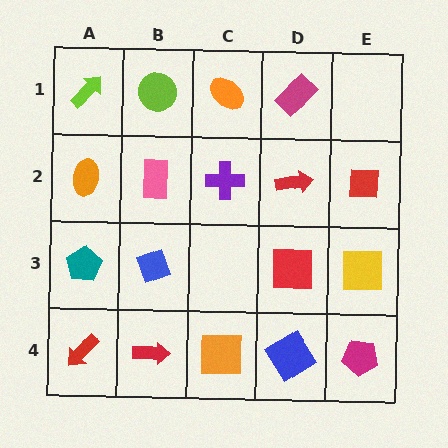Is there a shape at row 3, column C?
No, that cell is empty.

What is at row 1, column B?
A lime circle.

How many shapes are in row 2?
5 shapes.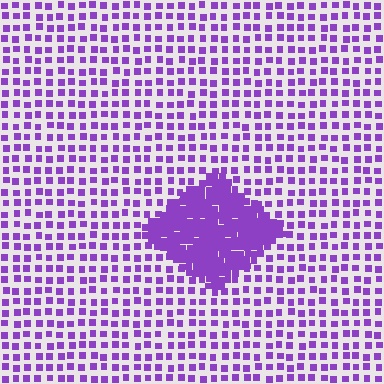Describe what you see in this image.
The image contains small purple elements arranged at two different densities. A diamond-shaped region is visible where the elements are more densely packed than the surrounding area.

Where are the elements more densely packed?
The elements are more densely packed inside the diamond boundary.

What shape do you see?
I see a diamond.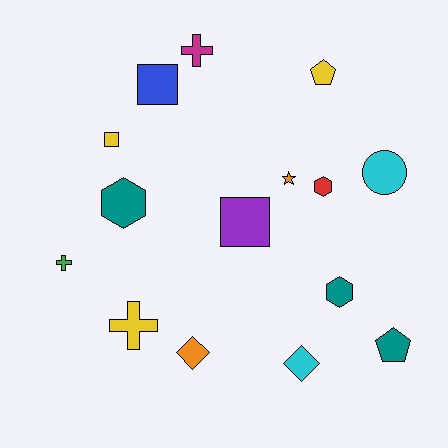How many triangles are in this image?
There are no triangles.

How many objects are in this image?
There are 15 objects.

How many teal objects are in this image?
There are 3 teal objects.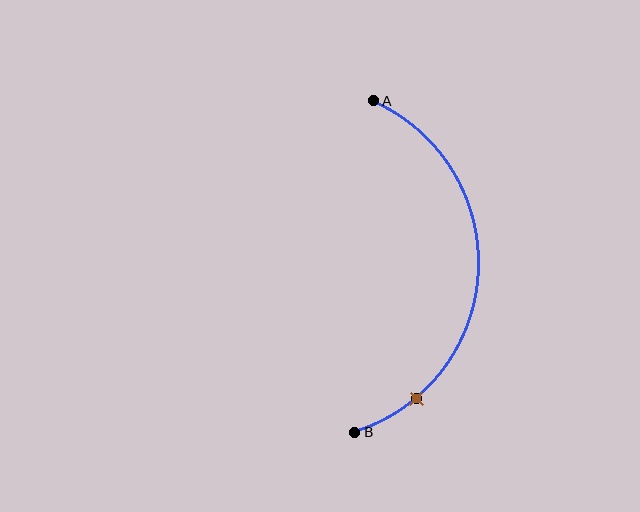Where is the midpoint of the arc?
The arc midpoint is the point on the curve farthest from the straight line joining A and B. It sits to the right of that line.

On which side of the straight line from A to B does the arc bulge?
The arc bulges to the right of the straight line connecting A and B.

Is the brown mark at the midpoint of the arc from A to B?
No. The brown mark lies on the arc but is closer to endpoint B. The arc midpoint would be at the point on the curve equidistant along the arc from both A and B.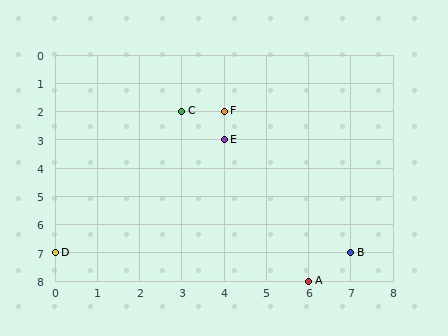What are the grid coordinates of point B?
Point B is at grid coordinates (7, 7).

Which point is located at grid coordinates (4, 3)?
Point E is at (4, 3).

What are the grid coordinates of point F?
Point F is at grid coordinates (4, 2).